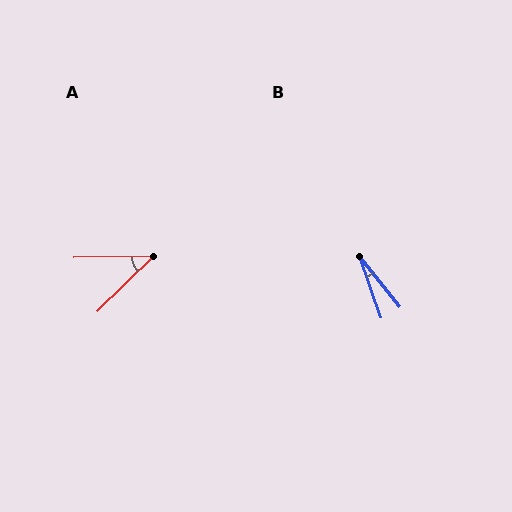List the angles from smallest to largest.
B (19°), A (43°).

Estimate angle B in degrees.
Approximately 19 degrees.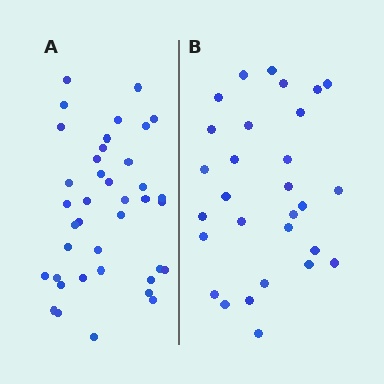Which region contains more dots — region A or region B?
Region A (the left region) has more dots.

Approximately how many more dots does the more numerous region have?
Region A has roughly 10 or so more dots than region B.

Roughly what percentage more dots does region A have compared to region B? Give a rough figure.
About 35% more.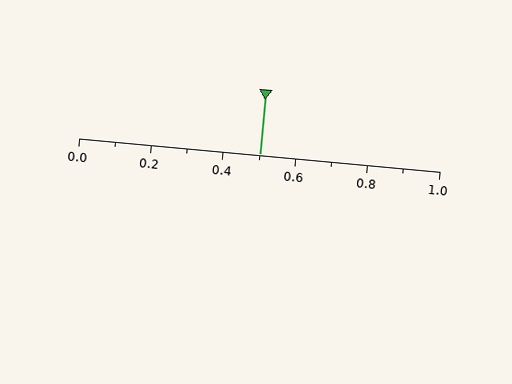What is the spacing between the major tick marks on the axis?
The major ticks are spaced 0.2 apart.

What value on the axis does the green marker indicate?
The marker indicates approximately 0.5.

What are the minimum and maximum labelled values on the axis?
The axis runs from 0.0 to 1.0.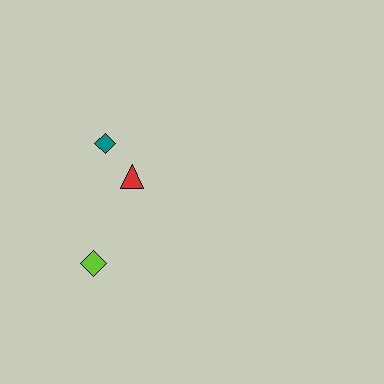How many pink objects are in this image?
There are no pink objects.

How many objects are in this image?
There are 3 objects.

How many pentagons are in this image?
There are no pentagons.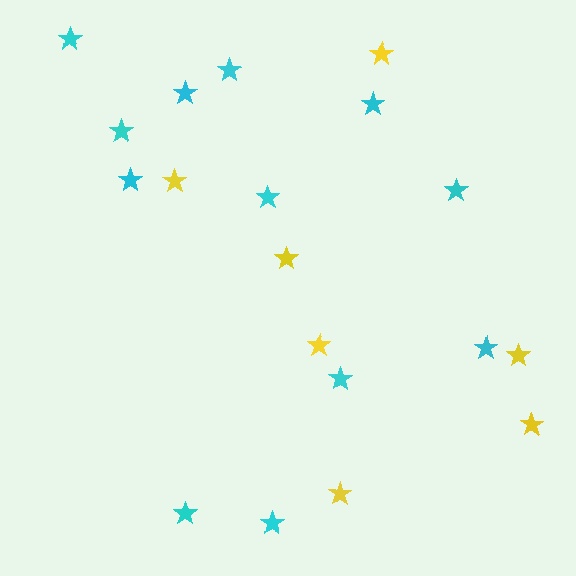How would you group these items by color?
There are 2 groups: one group of cyan stars (12) and one group of yellow stars (7).